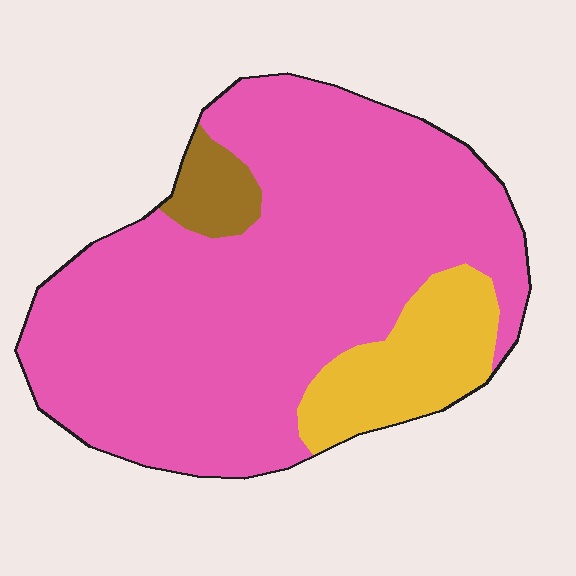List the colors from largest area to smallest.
From largest to smallest: pink, yellow, brown.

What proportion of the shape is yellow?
Yellow takes up less than a sixth of the shape.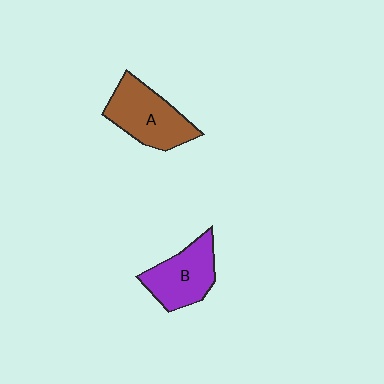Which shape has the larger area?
Shape A (brown).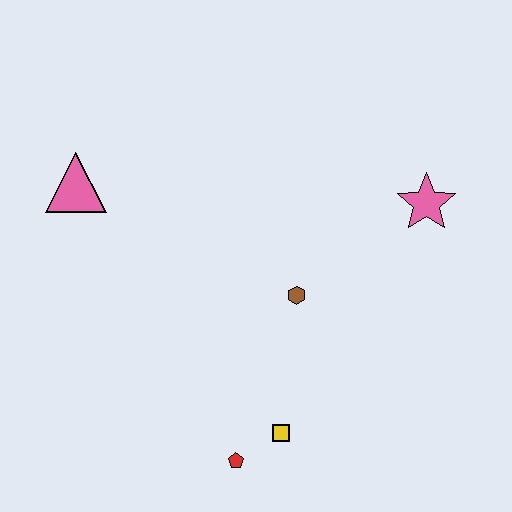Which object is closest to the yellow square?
The red pentagon is closest to the yellow square.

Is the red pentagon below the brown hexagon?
Yes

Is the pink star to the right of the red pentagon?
Yes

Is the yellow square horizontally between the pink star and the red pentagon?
Yes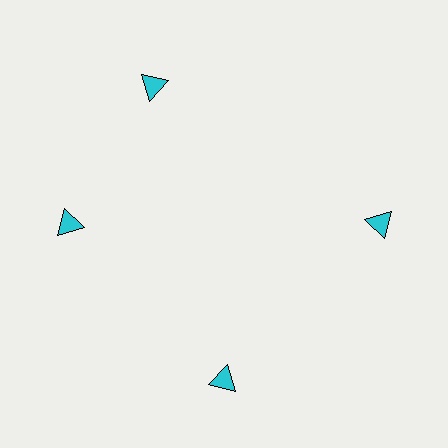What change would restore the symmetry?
The symmetry would be restored by rotating it back into even spacing with its neighbors so that all 4 triangles sit at equal angles and equal distance from the center.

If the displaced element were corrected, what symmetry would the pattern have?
It would have 4-fold rotational symmetry — the pattern would map onto itself every 90 degrees.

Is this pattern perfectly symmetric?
No. The 4 cyan triangles are arranged in a ring, but one element near the 12 o'clock position is rotated out of alignment along the ring, breaking the 4-fold rotational symmetry.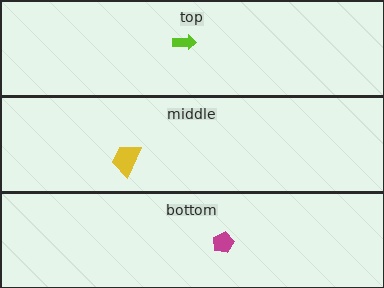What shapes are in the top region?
The lime arrow.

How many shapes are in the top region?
1.